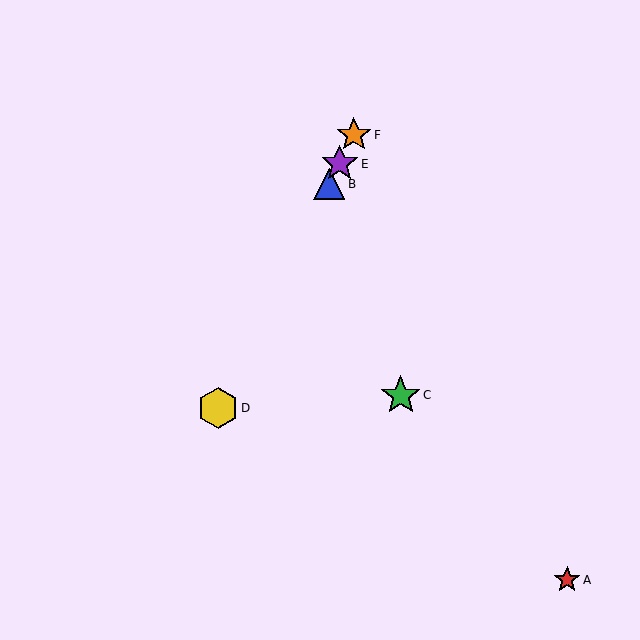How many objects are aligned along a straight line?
4 objects (B, D, E, F) are aligned along a straight line.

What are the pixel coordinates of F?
Object F is at (354, 135).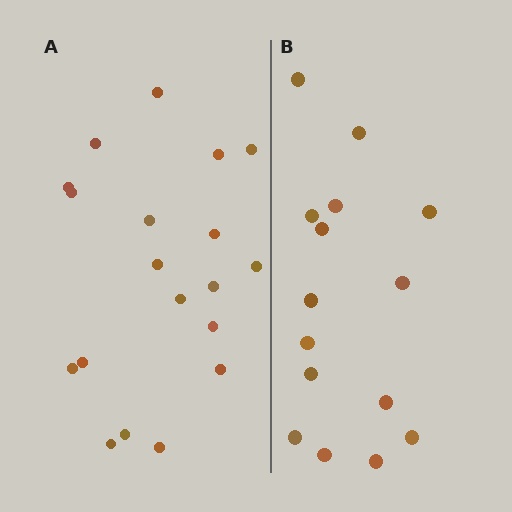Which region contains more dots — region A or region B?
Region A (the left region) has more dots.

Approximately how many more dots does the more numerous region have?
Region A has about 4 more dots than region B.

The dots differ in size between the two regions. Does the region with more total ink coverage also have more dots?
No. Region B has more total ink coverage because its dots are larger, but region A actually contains more individual dots. Total area can be misleading — the number of items is what matters here.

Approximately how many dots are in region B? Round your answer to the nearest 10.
About 20 dots. (The exact count is 15, which rounds to 20.)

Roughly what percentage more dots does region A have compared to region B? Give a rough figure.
About 25% more.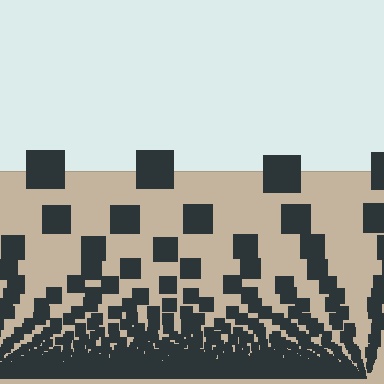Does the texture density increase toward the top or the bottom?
Density increases toward the bottom.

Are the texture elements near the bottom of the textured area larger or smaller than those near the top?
Smaller. The gradient is inverted — elements near the bottom are smaller and denser.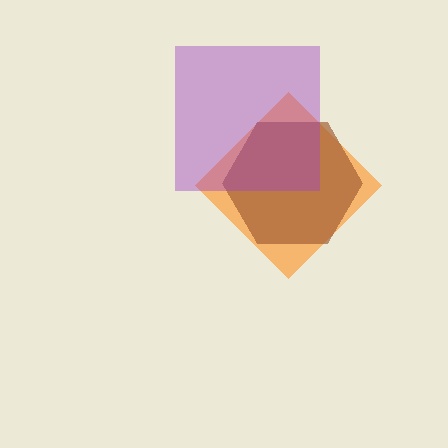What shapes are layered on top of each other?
The layered shapes are: an orange diamond, a brown hexagon, a purple square.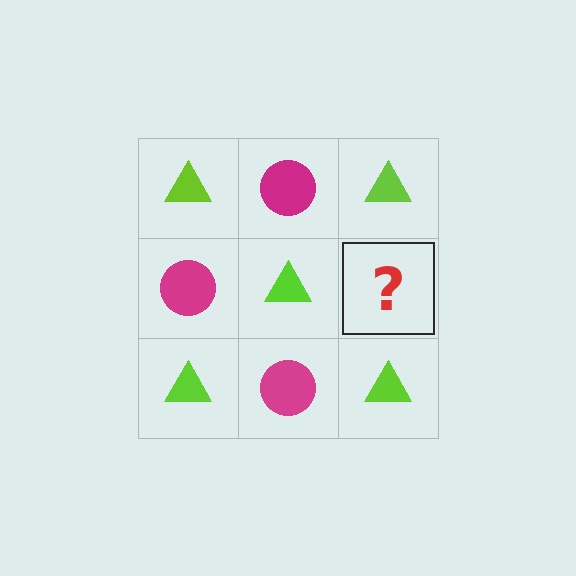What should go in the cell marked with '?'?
The missing cell should contain a magenta circle.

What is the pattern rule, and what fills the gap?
The rule is that it alternates lime triangle and magenta circle in a checkerboard pattern. The gap should be filled with a magenta circle.